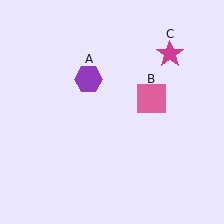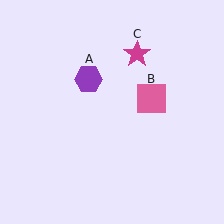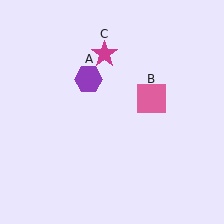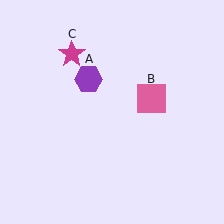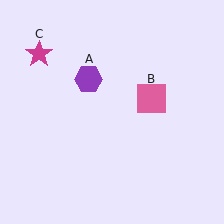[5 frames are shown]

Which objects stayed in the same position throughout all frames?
Purple hexagon (object A) and pink square (object B) remained stationary.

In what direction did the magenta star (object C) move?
The magenta star (object C) moved left.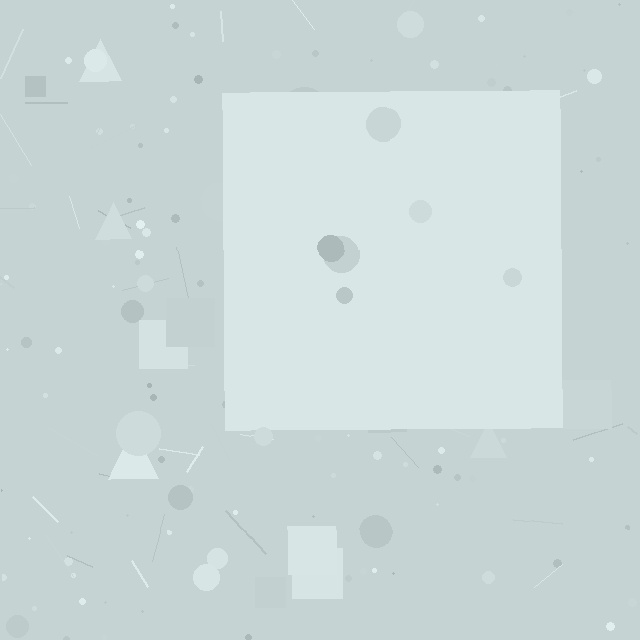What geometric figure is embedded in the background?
A square is embedded in the background.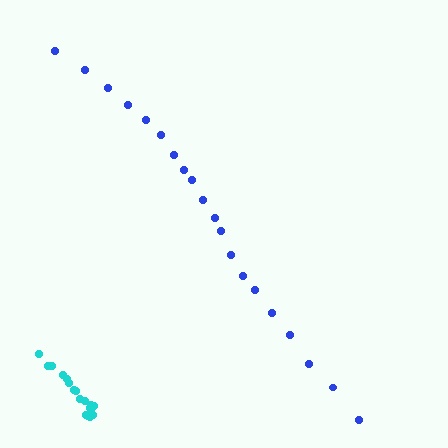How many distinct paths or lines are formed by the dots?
There are 2 distinct paths.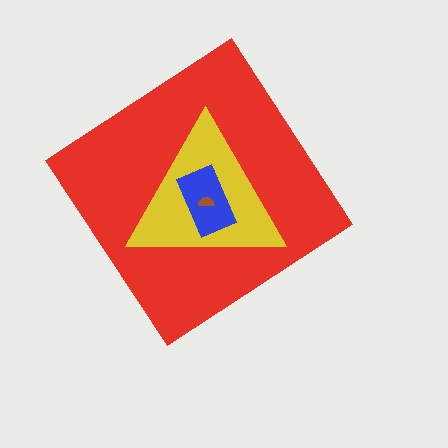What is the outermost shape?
The red diamond.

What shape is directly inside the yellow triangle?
The blue rectangle.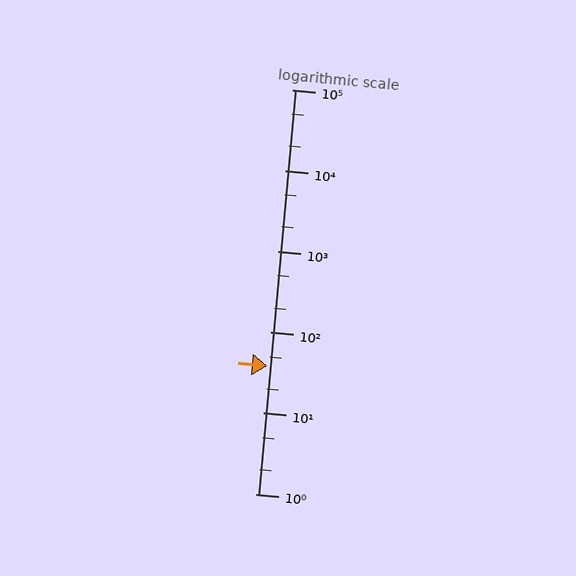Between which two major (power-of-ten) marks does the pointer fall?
The pointer is between 10 and 100.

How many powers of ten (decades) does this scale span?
The scale spans 5 decades, from 1 to 100000.